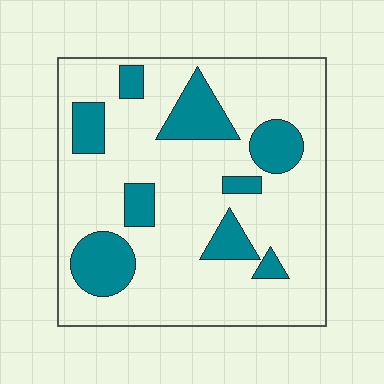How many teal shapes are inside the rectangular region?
9.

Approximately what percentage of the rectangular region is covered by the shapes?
Approximately 20%.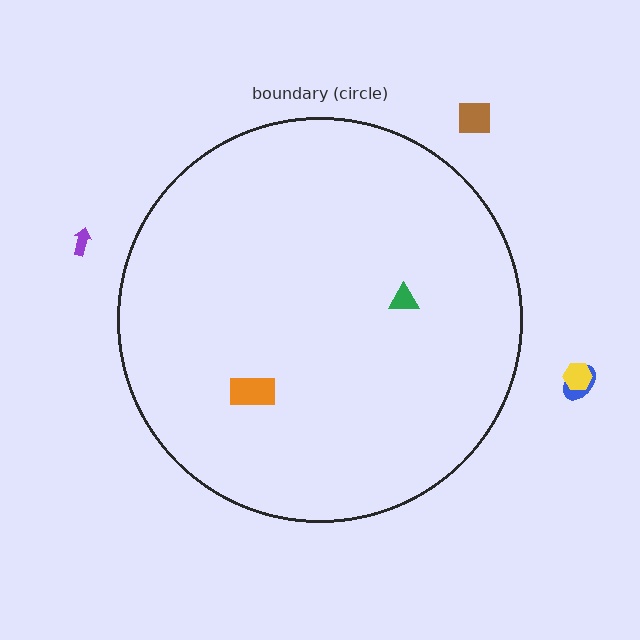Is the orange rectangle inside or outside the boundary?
Inside.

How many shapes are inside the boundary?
2 inside, 4 outside.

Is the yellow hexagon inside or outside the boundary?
Outside.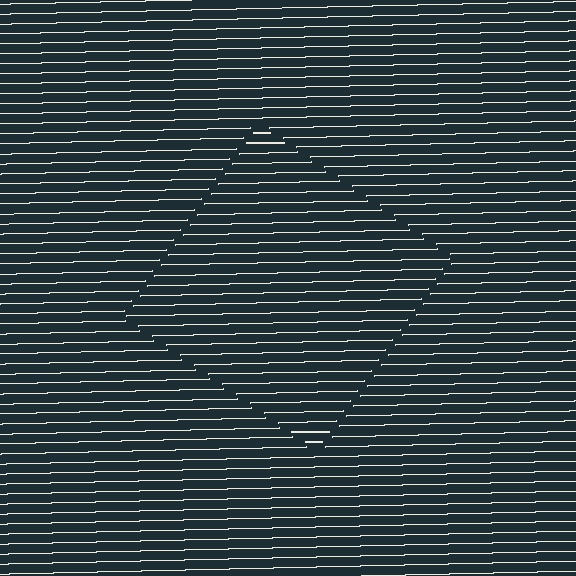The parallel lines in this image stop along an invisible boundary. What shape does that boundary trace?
An illusory square. The interior of the shape contains the same grating, shifted by half a period — the contour is defined by the phase discontinuity where line-ends from the inner and outer gratings abut.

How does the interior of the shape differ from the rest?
The interior of the shape contains the same grating, shifted by half a period — the contour is defined by the phase discontinuity where line-ends from the inner and outer gratings abut.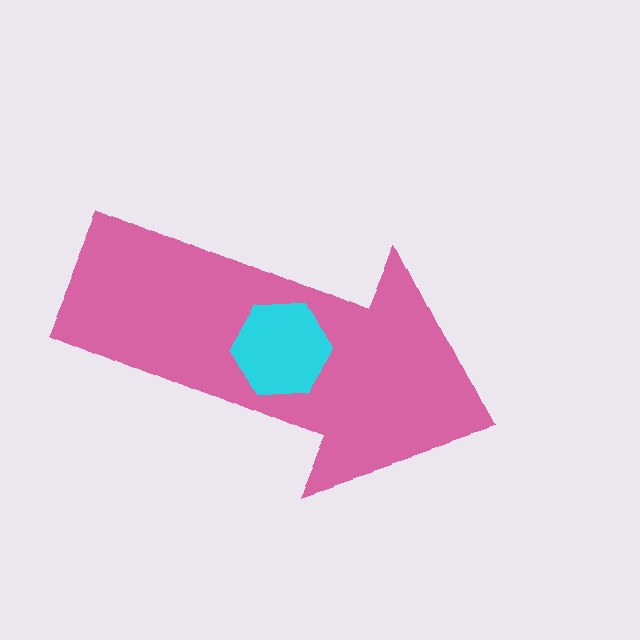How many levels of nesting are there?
2.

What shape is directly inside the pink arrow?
The cyan hexagon.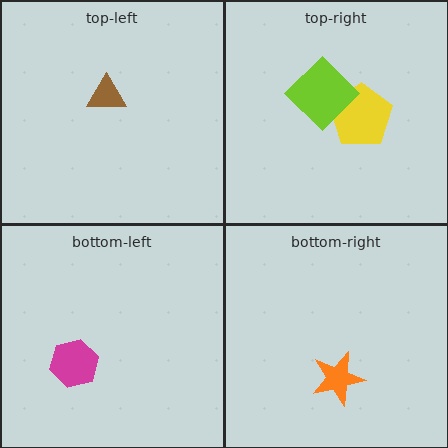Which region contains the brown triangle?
The top-left region.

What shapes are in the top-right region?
The yellow pentagon, the lime diamond.